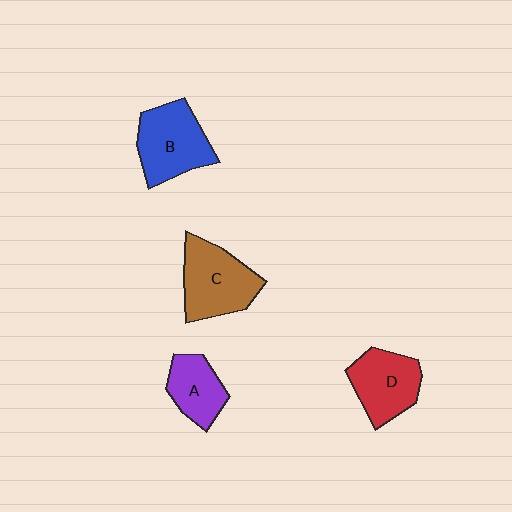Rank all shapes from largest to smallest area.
From largest to smallest: C (brown), B (blue), D (red), A (purple).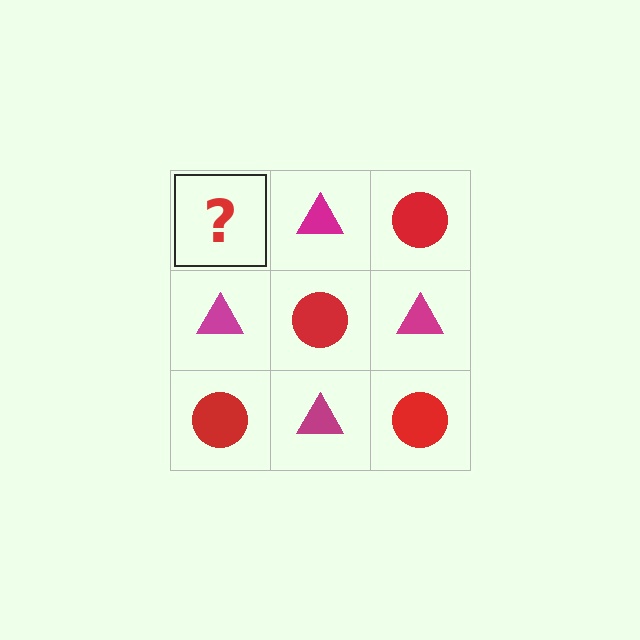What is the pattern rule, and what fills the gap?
The rule is that it alternates red circle and magenta triangle in a checkerboard pattern. The gap should be filled with a red circle.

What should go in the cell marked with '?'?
The missing cell should contain a red circle.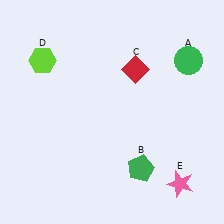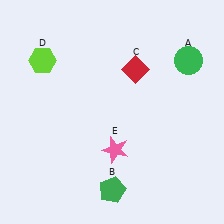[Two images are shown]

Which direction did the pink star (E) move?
The pink star (E) moved left.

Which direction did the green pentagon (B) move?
The green pentagon (B) moved left.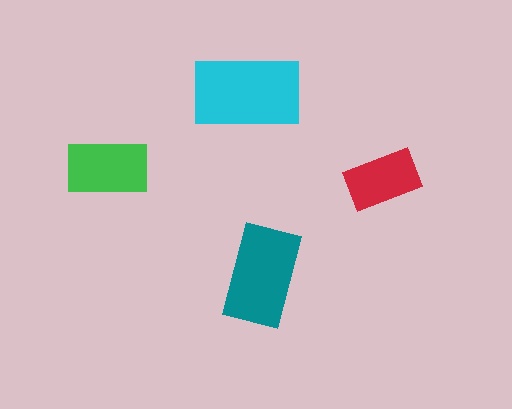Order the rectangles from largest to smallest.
the cyan one, the teal one, the green one, the red one.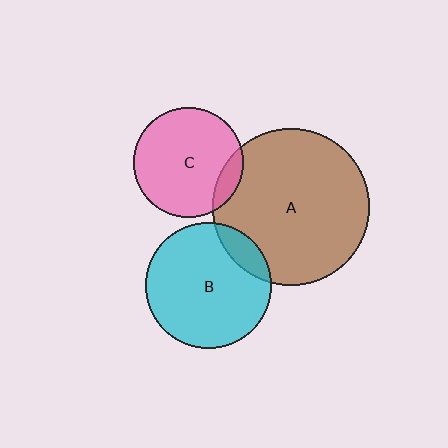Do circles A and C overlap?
Yes.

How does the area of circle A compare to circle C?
Approximately 2.0 times.